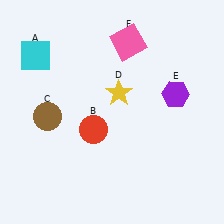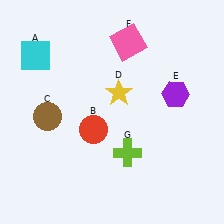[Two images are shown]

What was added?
A lime cross (G) was added in Image 2.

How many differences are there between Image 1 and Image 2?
There is 1 difference between the two images.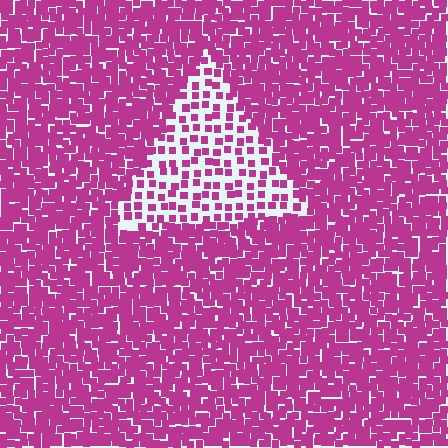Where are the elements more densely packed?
The elements are more densely packed outside the triangle boundary.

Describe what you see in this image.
The image contains small magenta elements arranged at two different densities. A triangle-shaped region is visible where the elements are less densely packed than the surrounding area.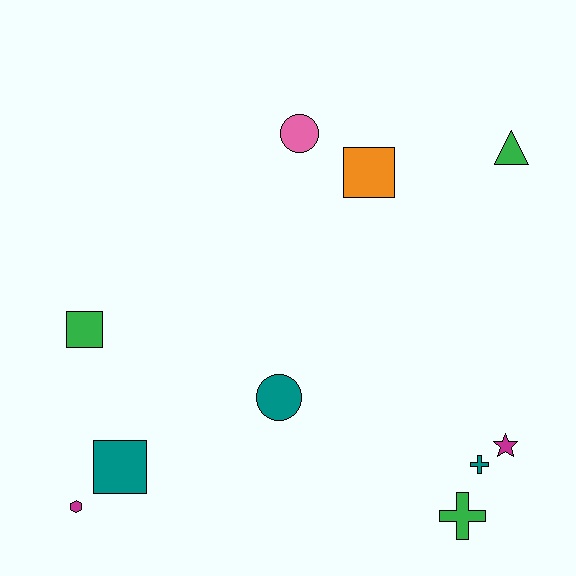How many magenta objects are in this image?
There are 2 magenta objects.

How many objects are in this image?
There are 10 objects.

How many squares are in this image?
There are 3 squares.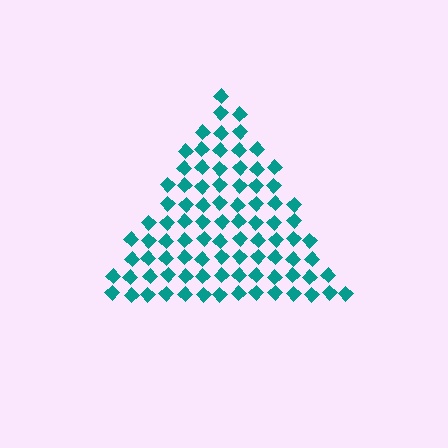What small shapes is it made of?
It is made of small diamonds.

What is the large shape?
The large shape is a triangle.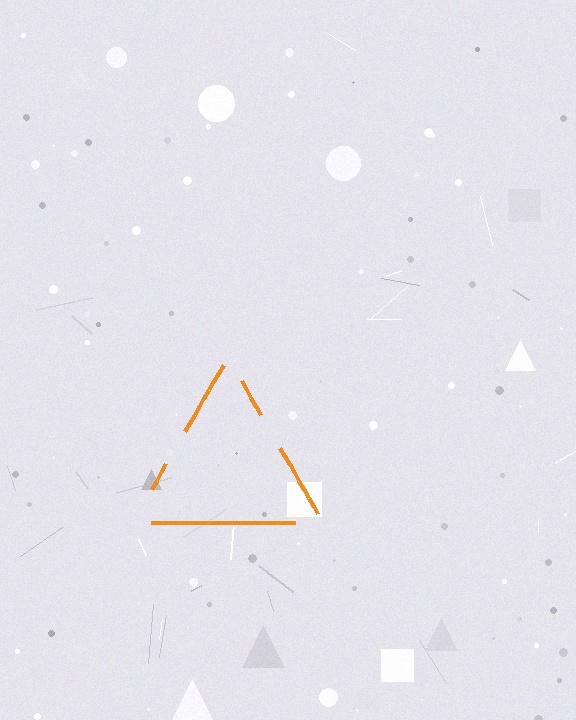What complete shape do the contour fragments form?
The contour fragments form a triangle.